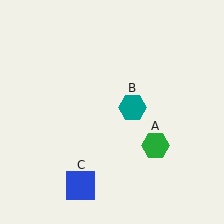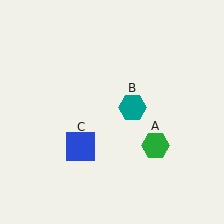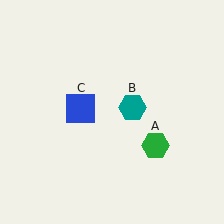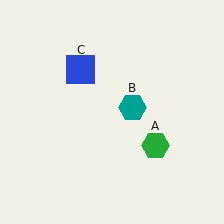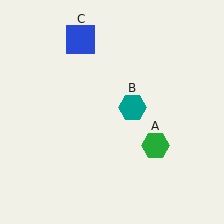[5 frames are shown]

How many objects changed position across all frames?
1 object changed position: blue square (object C).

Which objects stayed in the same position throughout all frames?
Green hexagon (object A) and teal hexagon (object B) remained stationary.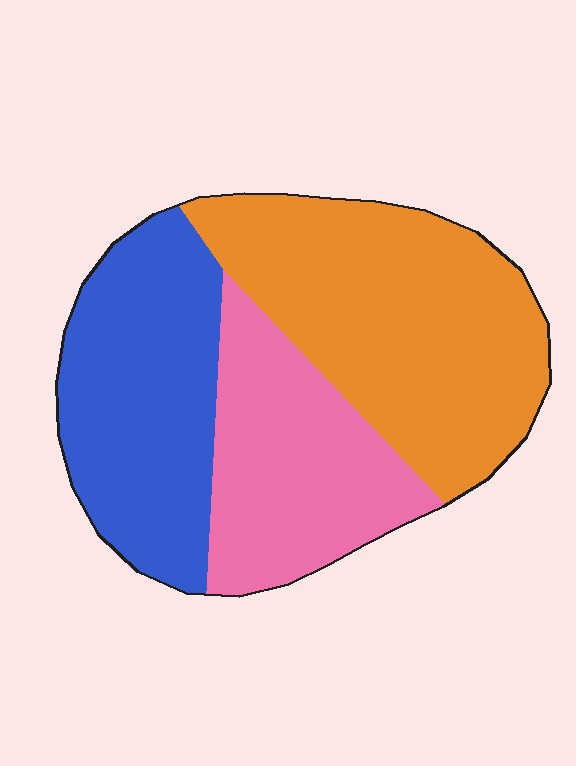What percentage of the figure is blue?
Blue takes up between a quarter and a half of the figure.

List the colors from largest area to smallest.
From largest to smallest: orange, blue, pink.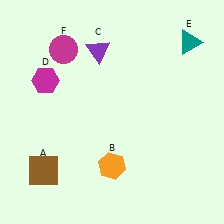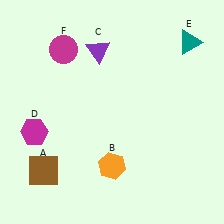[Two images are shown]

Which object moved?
The magenta hexagon (D) moved down.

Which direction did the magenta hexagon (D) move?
The magenta hexagon (D) moved down.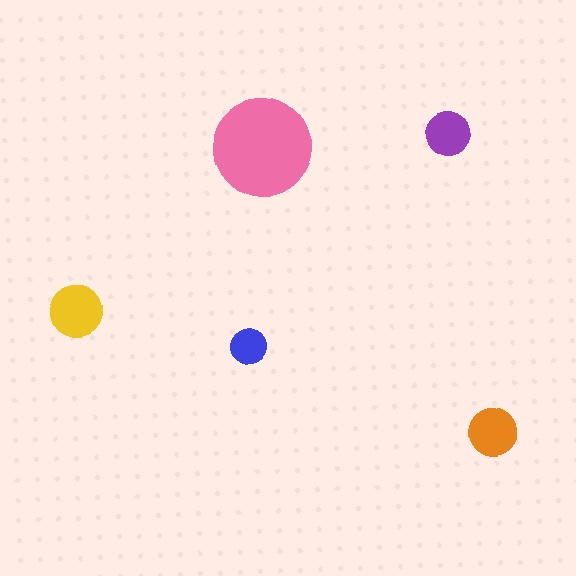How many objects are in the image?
There are 5 objects in the image.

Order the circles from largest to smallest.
the pink one, the yellow one, the orange one, the purple one, the blue one.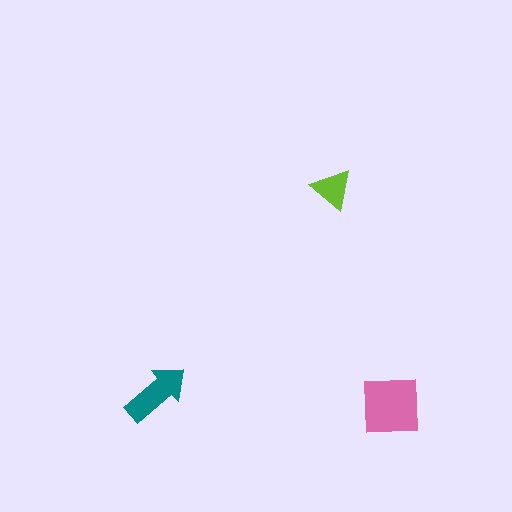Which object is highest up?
The lime triangle is topmost.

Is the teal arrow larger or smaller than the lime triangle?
Larger.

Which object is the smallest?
The lime triangle.